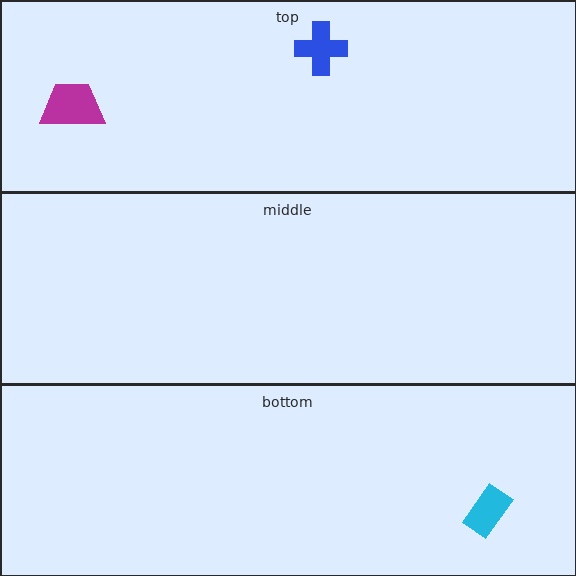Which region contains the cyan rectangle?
The bottom region.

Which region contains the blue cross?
The top region.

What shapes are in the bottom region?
The cyan rectangle.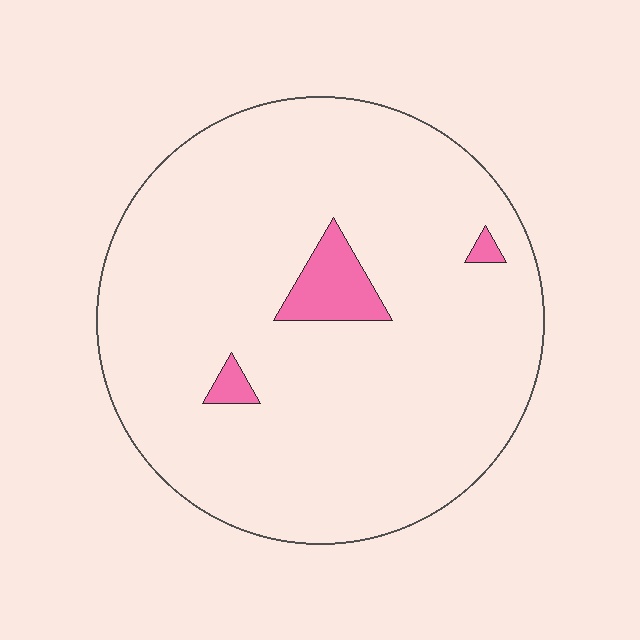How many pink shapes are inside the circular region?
3.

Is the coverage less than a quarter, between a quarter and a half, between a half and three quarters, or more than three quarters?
Less than a quarter.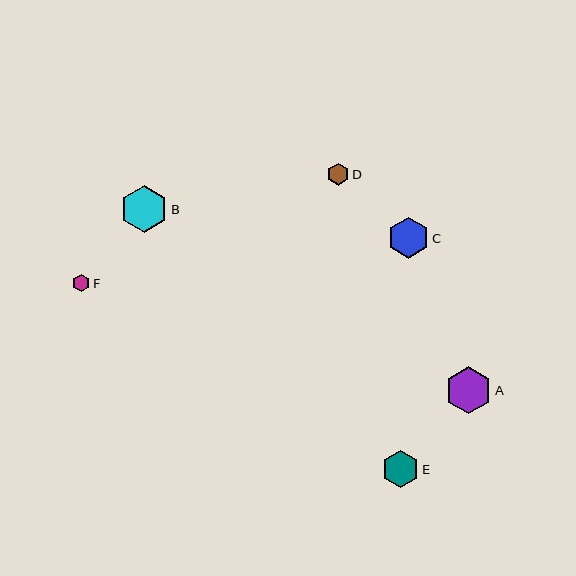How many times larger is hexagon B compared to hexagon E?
Hexagon B is approximately 1.3 times the size of hexagon E.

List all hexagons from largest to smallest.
From largest to smallest: B, A, C, E, D, F.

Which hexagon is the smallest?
Hexagon F is the smallest with a size of approximately 17 pixels.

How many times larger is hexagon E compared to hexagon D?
Hexagon E is approximately 1.7 times the size of hexagon D.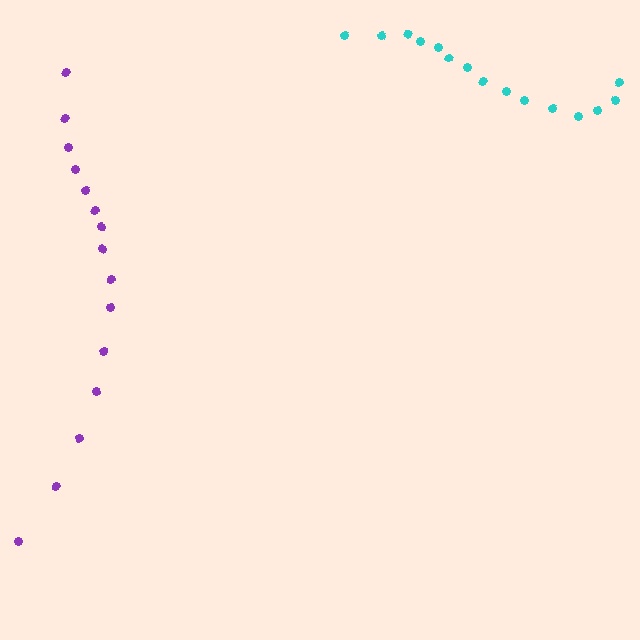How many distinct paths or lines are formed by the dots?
There are 2 distinct paths.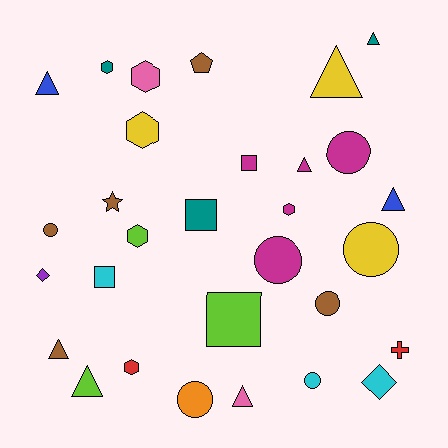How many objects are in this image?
There are 30 objects.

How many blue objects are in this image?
There are 2 blue objects.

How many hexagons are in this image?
There are 6 hexagons.